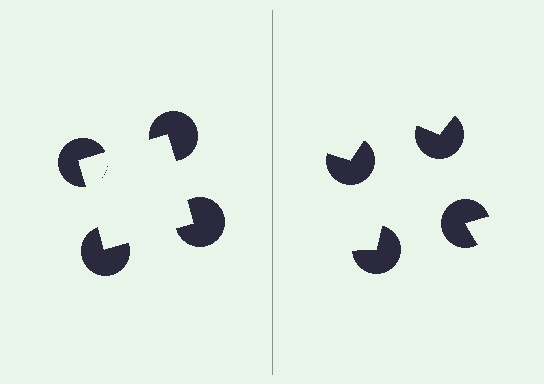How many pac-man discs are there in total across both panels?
8 — 4 on each side.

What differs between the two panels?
The pac-man discs are positioned identically on both sides; only the wedge orientations differ. On the left they align to a square; on the right they are misaligned.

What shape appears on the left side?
An illusory square.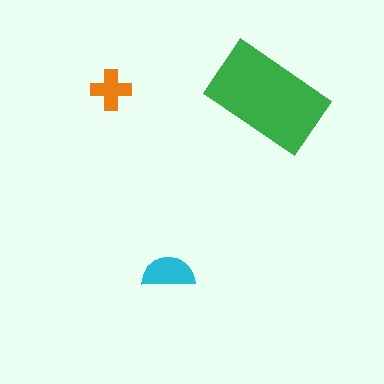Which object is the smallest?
The orange cross.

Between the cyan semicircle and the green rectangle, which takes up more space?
The green rectangle.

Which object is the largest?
The green rectangle.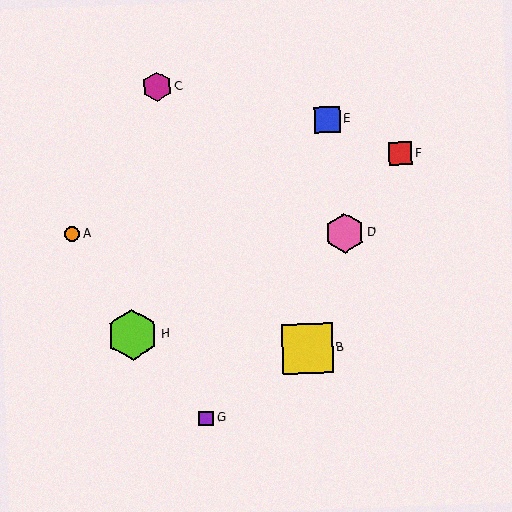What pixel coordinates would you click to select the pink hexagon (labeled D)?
Click at (344, 233) to select the pink hexagon D.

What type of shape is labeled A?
Shape A is an orange circle.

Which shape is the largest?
The lime hexagon (labeled H) is the largest.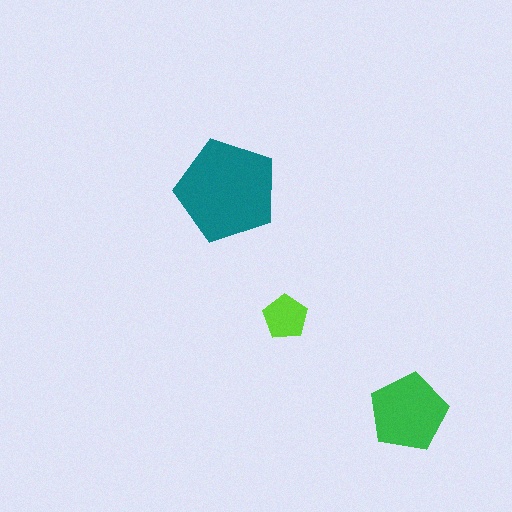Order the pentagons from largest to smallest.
the teal one, the green one, the lime one.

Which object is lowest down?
The green pentagon is bottommost.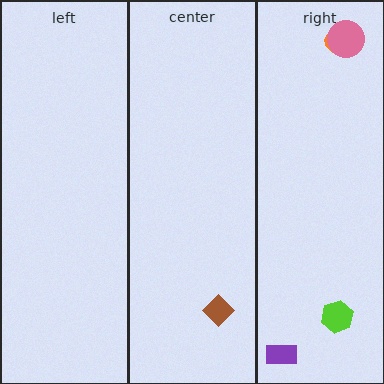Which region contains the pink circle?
The right region.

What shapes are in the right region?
The orange ellipse, the lime hexagon, the purple rectangle, the pink circle.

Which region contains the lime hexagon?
The right region.